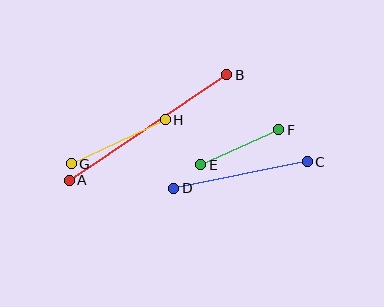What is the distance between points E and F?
The distance is approximately 85 pixels.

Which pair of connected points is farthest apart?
Points A and B are farthest apart.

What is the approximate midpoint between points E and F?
The midpoint is at approximately (240, 147) pixels.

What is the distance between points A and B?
The distance is approximately 190 pixels.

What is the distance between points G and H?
The distance is approximately 104 pixels.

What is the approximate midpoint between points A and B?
The midpoint is at approximately (148, 128) pixels.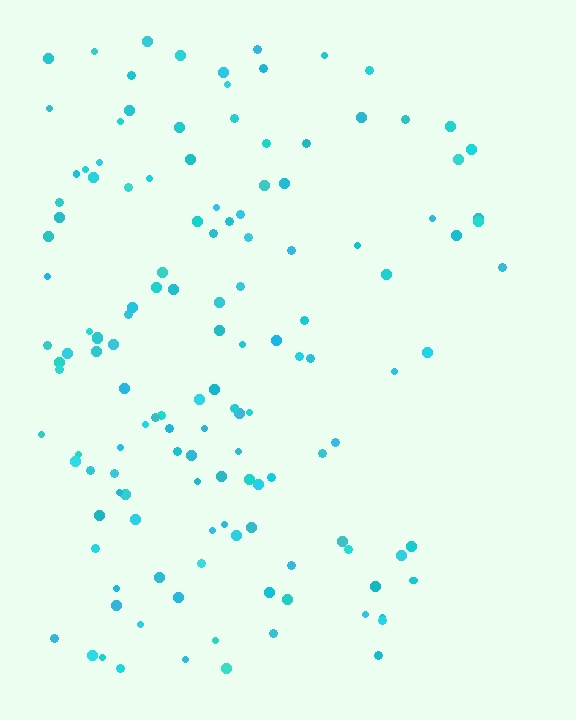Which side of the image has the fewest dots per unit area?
The right.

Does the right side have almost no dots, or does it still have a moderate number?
Still a moderate number, just noticeably fewer than the left.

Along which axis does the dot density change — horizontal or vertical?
Horizontal.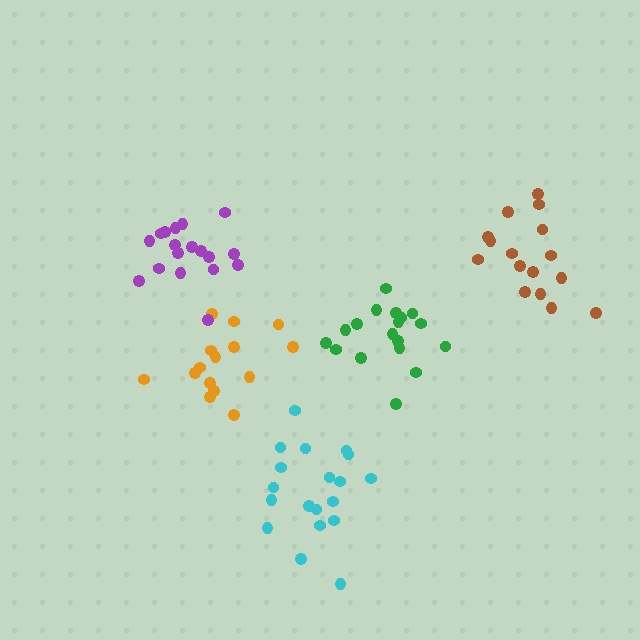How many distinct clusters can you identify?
There are 5 distinct clusters.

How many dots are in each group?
Group 1: 18 dots, Group 2: 19 dots, Group 3: 15 dots, Group 4: 18 dots, Group 5: 16 dots (86 total).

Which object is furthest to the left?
The purple cluster is leftmost.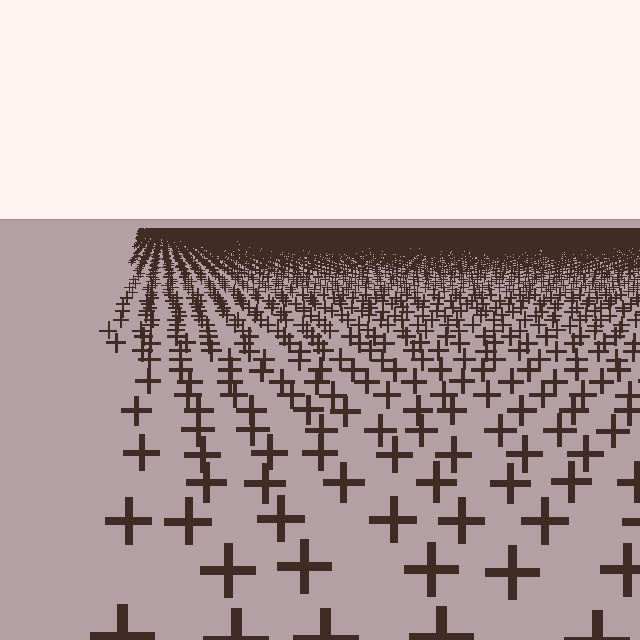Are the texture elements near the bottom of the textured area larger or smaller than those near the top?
Larger. Near the bottom, elements are closer to the viewer and appear at a bigger on-screen size.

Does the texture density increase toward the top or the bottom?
Density increases toward the top.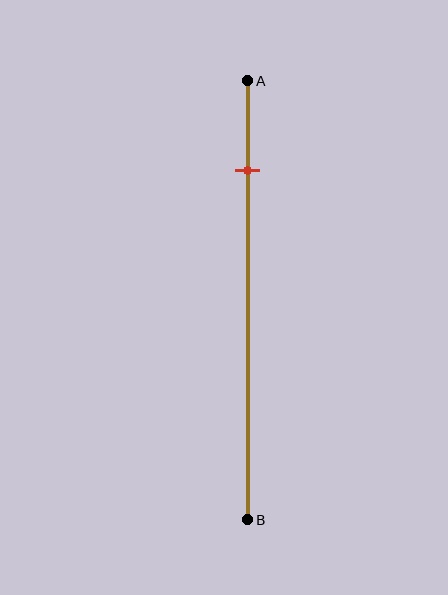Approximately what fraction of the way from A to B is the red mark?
The red mark is approximately 20% of the way from A to B.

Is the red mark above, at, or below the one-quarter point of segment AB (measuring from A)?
The red mark is above the one-quarter point of segment AB.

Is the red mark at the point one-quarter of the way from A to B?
No, the mark is at about 20% from A, not at the 25% one-quarter point.